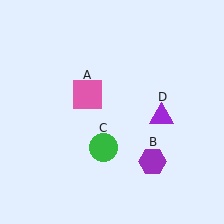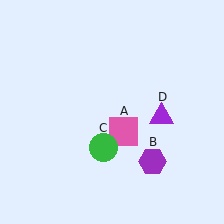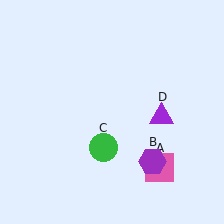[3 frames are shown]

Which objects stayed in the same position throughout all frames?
Purple hexagon (object B) and green circle (object C) and purple triangle (object D) remained stationary.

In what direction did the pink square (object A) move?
The pink square (object A) moved down and to the right.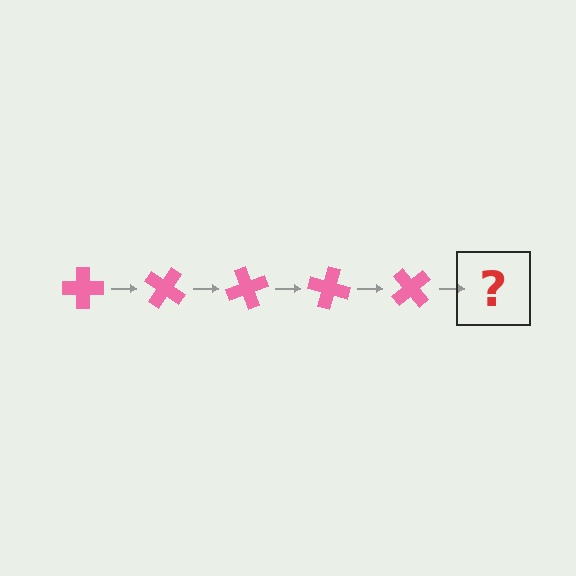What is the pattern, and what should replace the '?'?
The pattern is that the cross rotates 35 degrees each step. The '?' should be a pink cross rotated 175 degrees.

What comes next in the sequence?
The next element should be a pink cross rotated 175 degrees.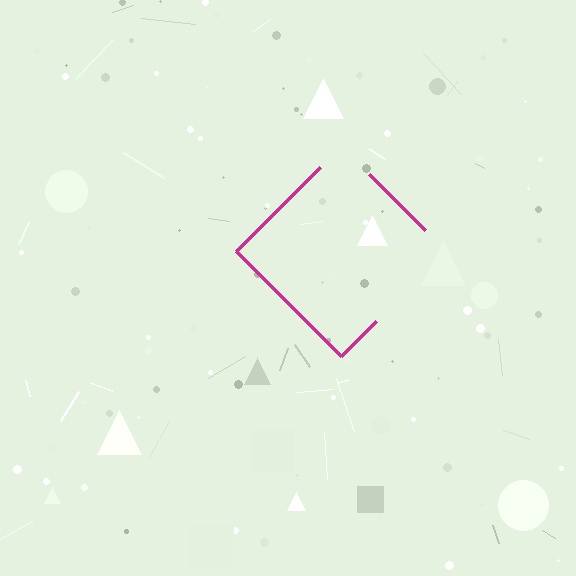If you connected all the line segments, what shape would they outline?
They would outline a diamond.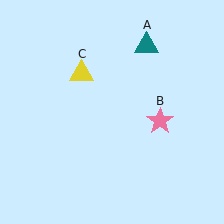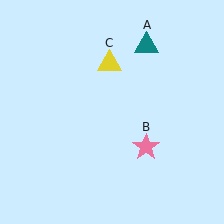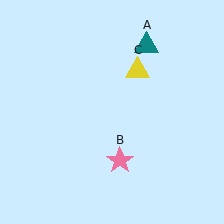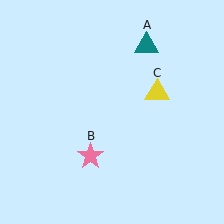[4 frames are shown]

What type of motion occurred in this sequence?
The pink star (object B), yellow triangle (object C) rotated clockwise around the center of the scene.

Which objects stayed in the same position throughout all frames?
Teal triangle (object A) remained stationary.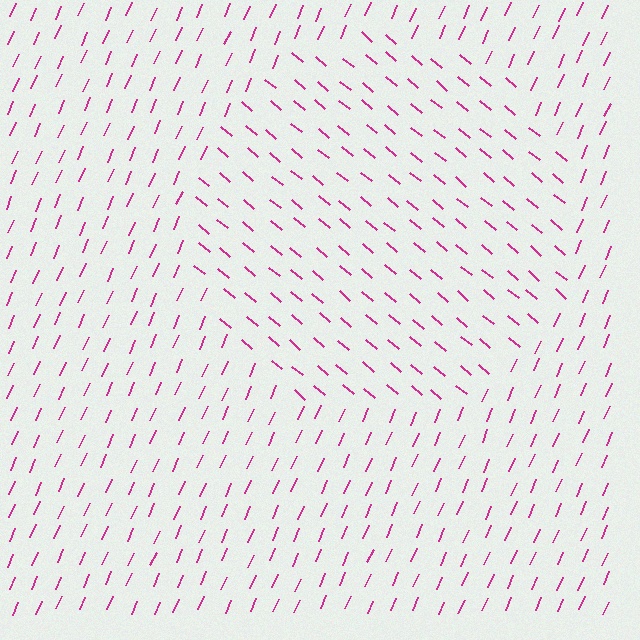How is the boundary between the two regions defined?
The boundary is defined purely by a change in line orientation (approximately 74 degrees difference). All lines are the same color and thickness.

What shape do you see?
I see a circle.